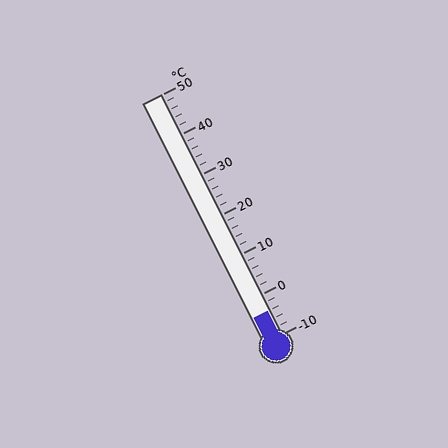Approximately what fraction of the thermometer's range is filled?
The thermometer is filled to approximately 10% of its range.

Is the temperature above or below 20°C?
The temperature is below 20°C.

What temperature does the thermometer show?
The thermometer shows approximately -4°C.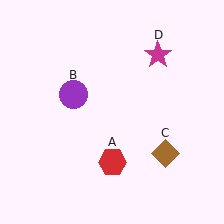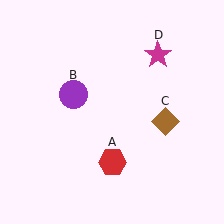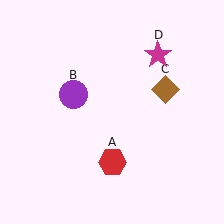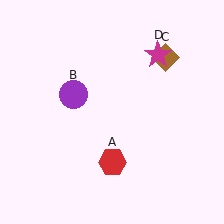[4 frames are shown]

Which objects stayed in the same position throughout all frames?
Red hexagon (object A) and purple circle (object B) and magenta star (object D) remained stationary.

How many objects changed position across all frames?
1 object changed position: brown diamond (object C).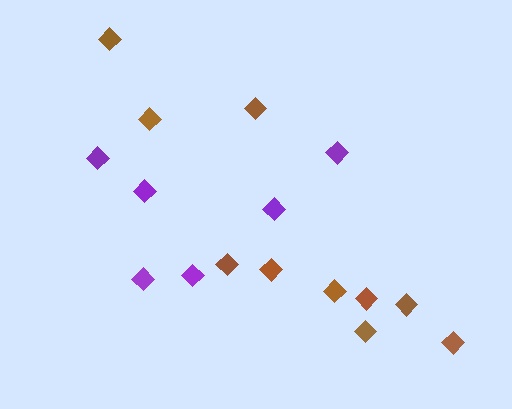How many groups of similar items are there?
There are 2 groups: one group of purple diamonds (6) and one group of brown diamonds (10).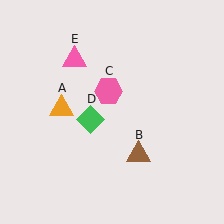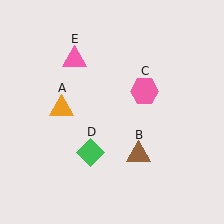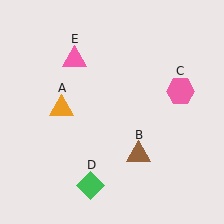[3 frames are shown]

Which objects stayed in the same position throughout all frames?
Orange triangle (object A) and brown triangle (object B) and pink triangle (object E) remained stationary.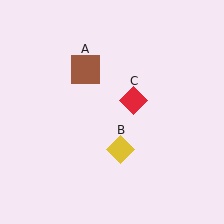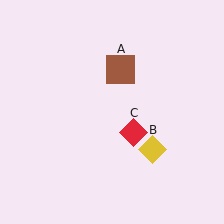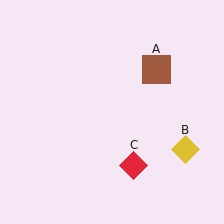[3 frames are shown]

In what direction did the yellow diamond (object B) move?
The yellow diamond (object B) moved right.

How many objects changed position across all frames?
3 objects changed position: brown square (object A), yellow diamond (object B), red diamond (object C).